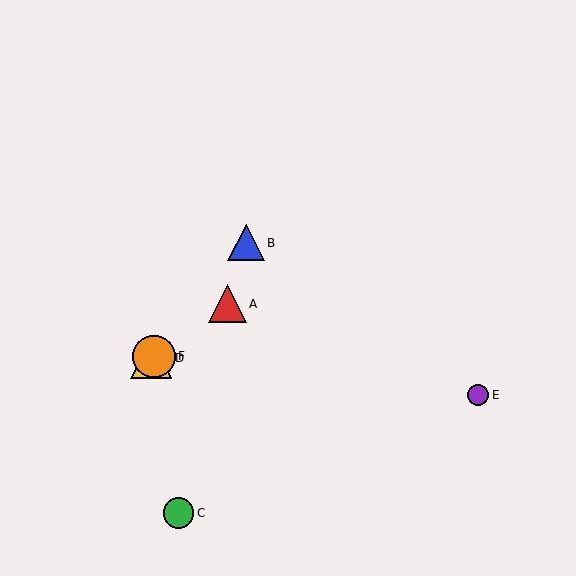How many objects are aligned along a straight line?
3 objects (A, D, F) are aligned along a straight line.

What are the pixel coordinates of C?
Object C is at (178, 513).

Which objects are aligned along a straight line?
Objects A, D, F are aligned along a straight line.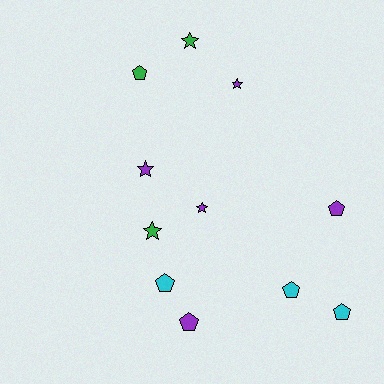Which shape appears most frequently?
Pentagon, with 6 objects.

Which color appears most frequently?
Purple, with 5 objects.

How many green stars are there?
There are 2 green stars.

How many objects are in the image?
There are 11 objects.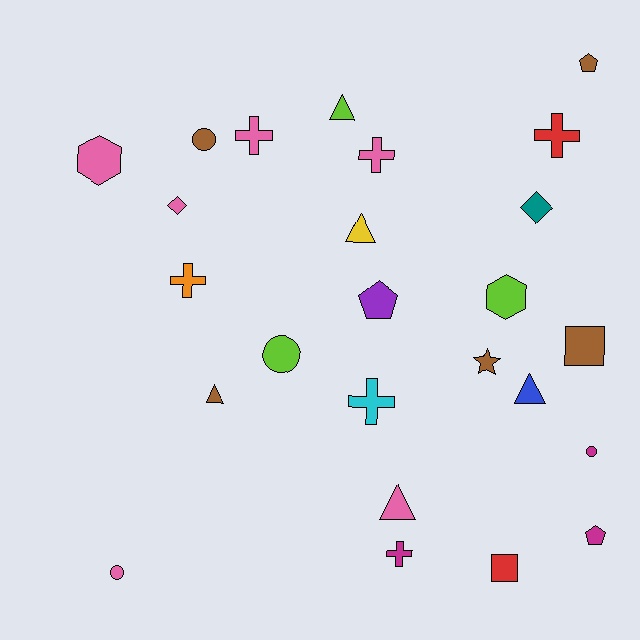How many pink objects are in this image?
There are 6 pink objects.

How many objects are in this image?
There are 25 objects.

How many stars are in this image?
There is 1 star.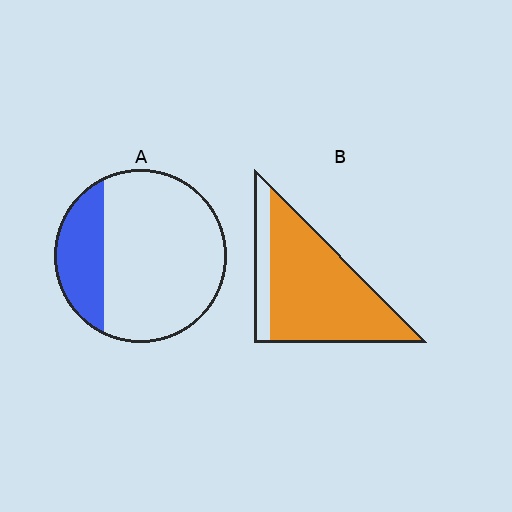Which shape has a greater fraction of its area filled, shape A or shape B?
Shape B.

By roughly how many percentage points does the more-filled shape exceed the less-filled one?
By roughly 60 percentage points (B over A).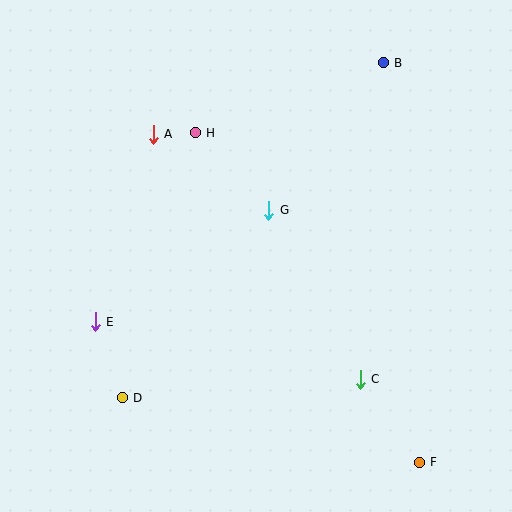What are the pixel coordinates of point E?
Point E is at (95, 322).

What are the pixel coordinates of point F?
Point F is at (419, 462).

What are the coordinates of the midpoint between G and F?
The midpoint between G and F is at (344, 336).